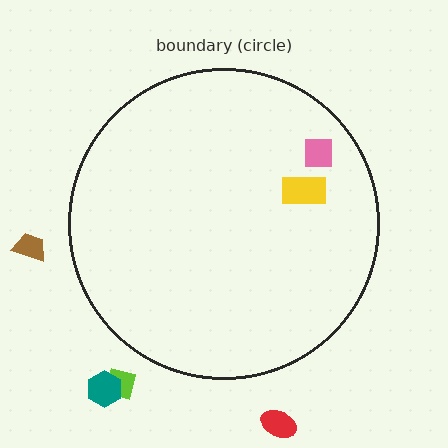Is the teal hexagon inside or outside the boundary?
Outside.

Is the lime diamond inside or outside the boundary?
Outside.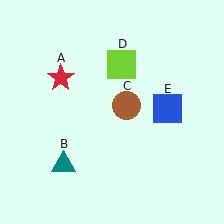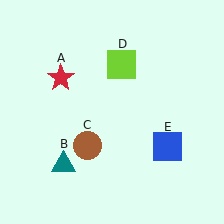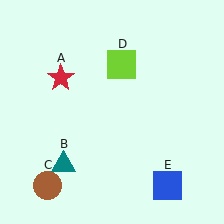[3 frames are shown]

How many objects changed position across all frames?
2 objects changed position: brown circle (object C), blue square (object E).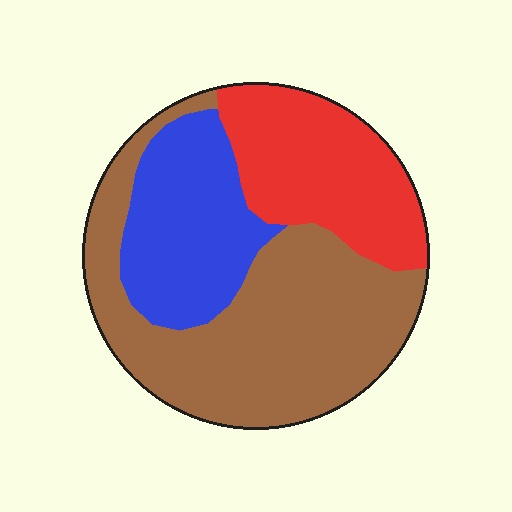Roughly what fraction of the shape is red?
Red covers 26% of the shape.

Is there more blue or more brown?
Brown.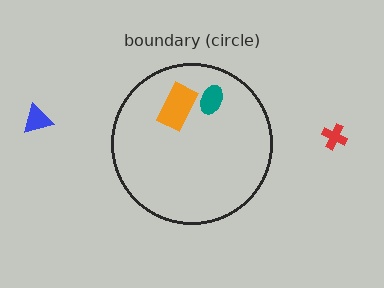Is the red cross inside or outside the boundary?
Outside.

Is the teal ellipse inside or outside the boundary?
Inside.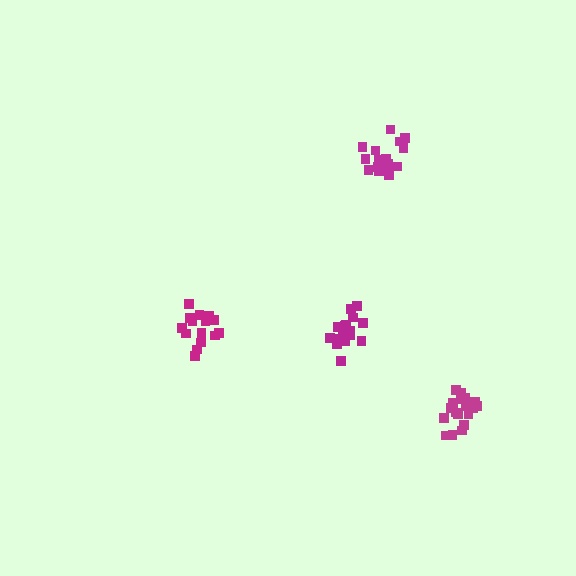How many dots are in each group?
Group 1: 19 dots, Group 2: 17 dots, Group 3: 15 dots, Group 4: 18 dots (69 total).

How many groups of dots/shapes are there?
There are 4 groups.